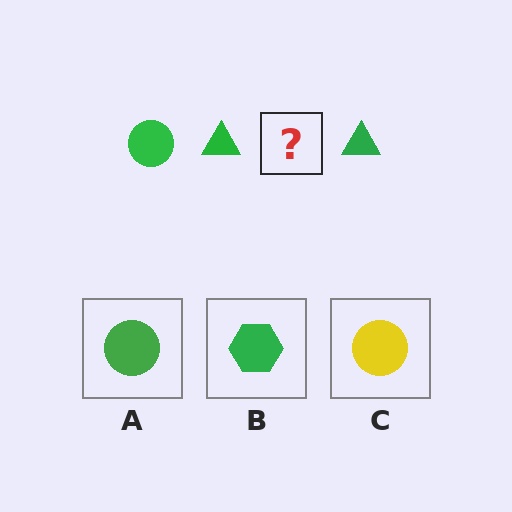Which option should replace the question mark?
Option A.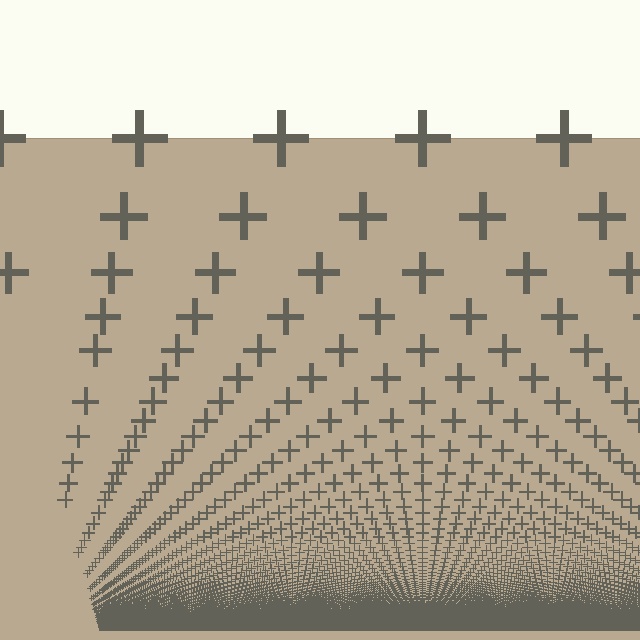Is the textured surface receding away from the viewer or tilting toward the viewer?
The surface appears to tilt toward the viewer. Texture elements get larger and sparser toward the top.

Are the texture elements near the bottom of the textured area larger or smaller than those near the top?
Smaller. The gradient is inverted — elements near the bottom are smaller and denser.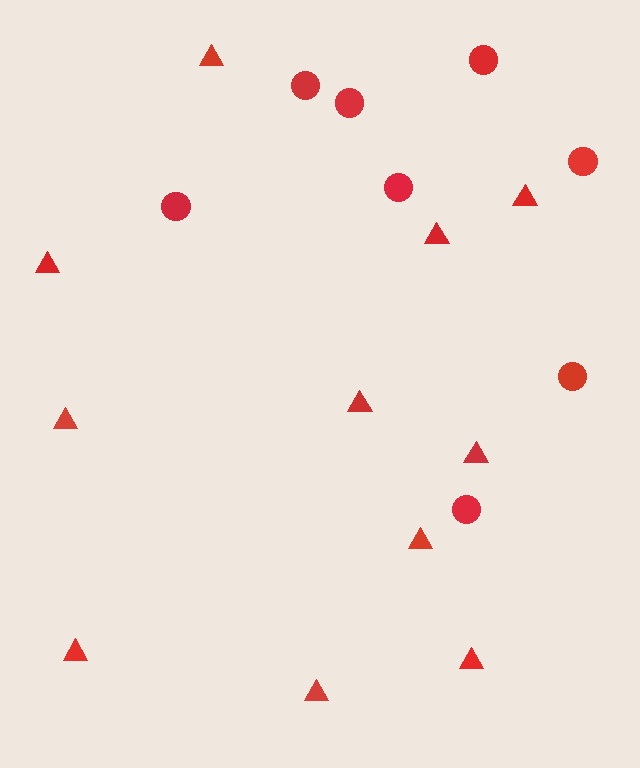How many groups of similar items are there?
There are 2 groups: one group of circles (8) and one group of triangles (11).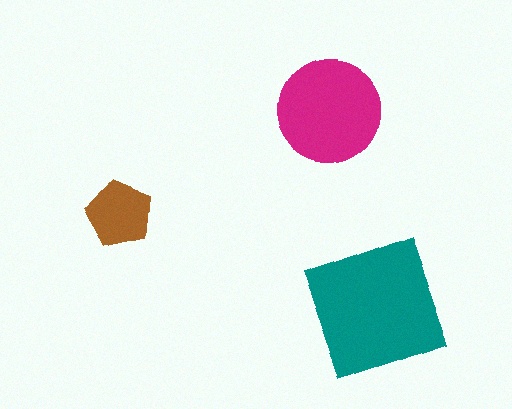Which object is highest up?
The magenta circle is topmost.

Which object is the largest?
The teal square.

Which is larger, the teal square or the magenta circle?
The teal square.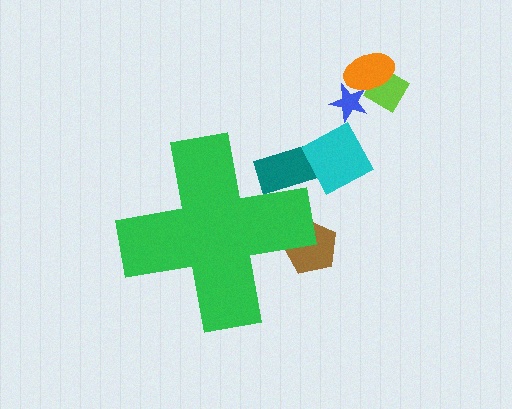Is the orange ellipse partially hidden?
No, the orange ellipse is fully visible.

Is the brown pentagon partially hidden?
Yes, the brown pentagon is partially hidden behind the green cross.